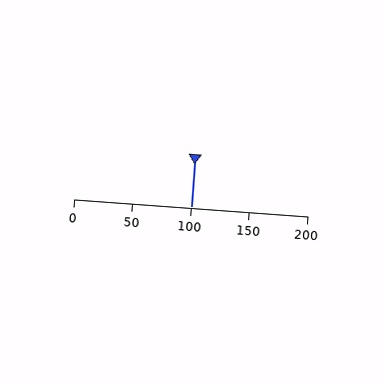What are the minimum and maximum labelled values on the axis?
The axis runs from 0 to 200.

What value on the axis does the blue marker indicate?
The marker indicates approximately 100.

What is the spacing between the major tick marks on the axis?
The major ticks are spaced 50 apart.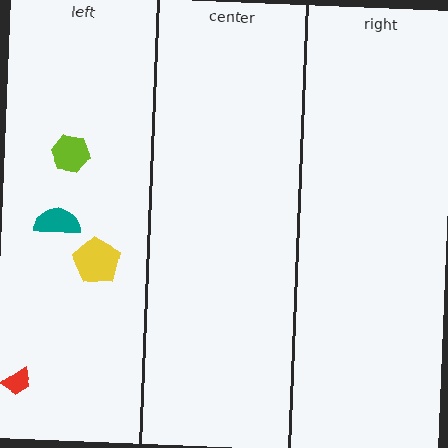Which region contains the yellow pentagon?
The left region.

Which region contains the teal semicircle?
The left region.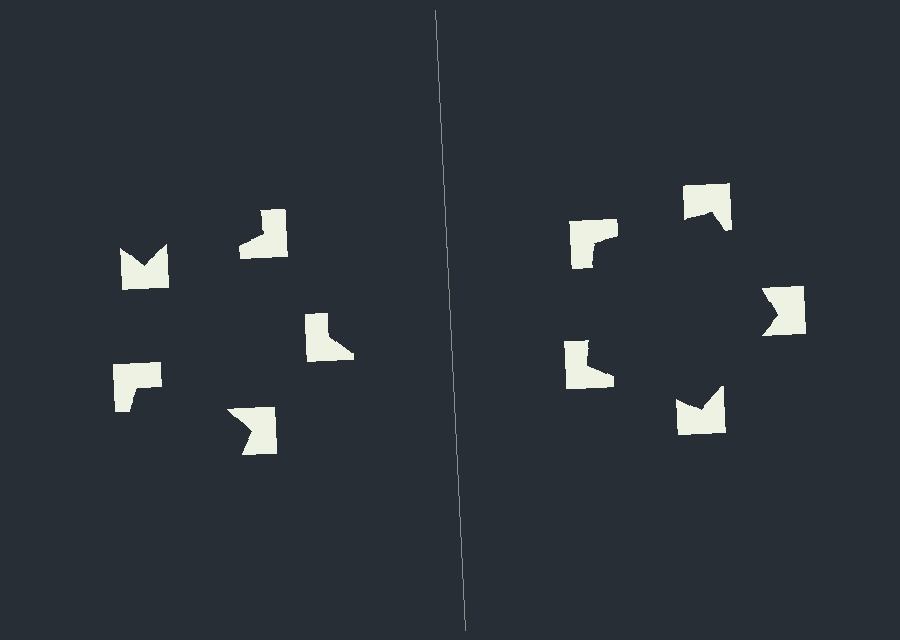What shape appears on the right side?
An illusory pentagon.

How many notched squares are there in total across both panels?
10 — 5 on each side.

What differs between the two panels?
The notched squares are positioned identically on both sides; only the wedge orientations differ. On the right they align to a pentagon; on the left they are misaligned.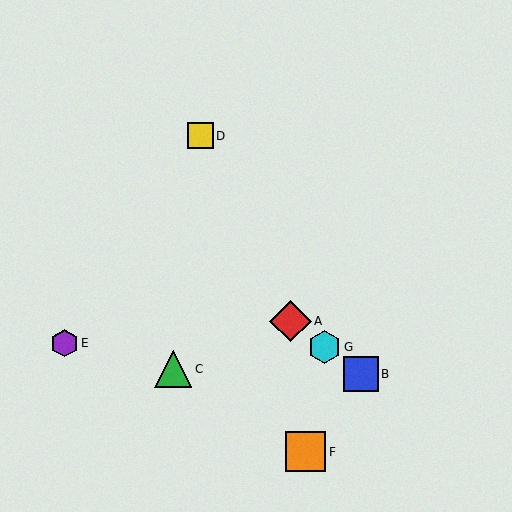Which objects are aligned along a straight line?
Objects A, B, G are aligned along a straight line.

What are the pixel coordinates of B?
Object B is at (361, 374).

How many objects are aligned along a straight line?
3 objects (A, B, G) are aligned along a straight line.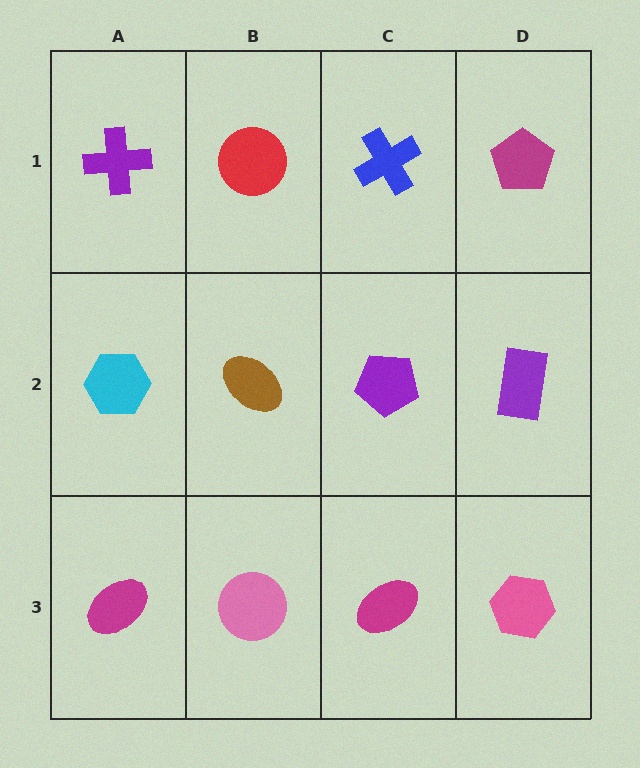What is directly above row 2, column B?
A red circle.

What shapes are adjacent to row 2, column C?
A blue cross (row 1, column C), a magenta ellipse (row 3, column C), a brown ellipse (row 2, column B), a purple rectangle (row 2, column D).